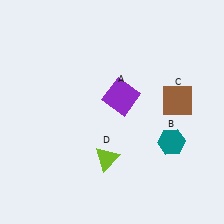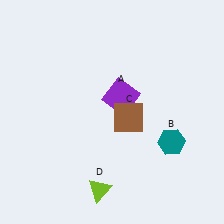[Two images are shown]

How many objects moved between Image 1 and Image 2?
2 objects moved between the two images.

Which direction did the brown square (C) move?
The brown square (C) moved left.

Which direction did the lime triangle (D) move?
The lime triangle (D) moved down.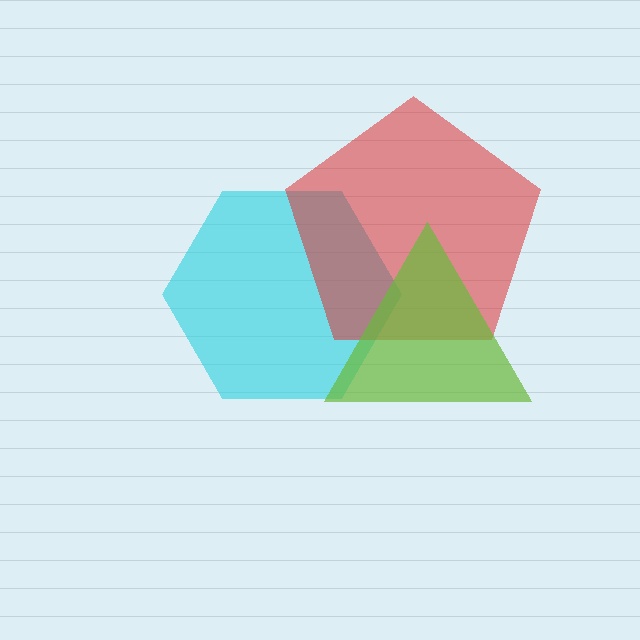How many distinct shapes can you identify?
There are 3 distinct shapes: a cyan hexagon, a red pentagon, a lime triangle.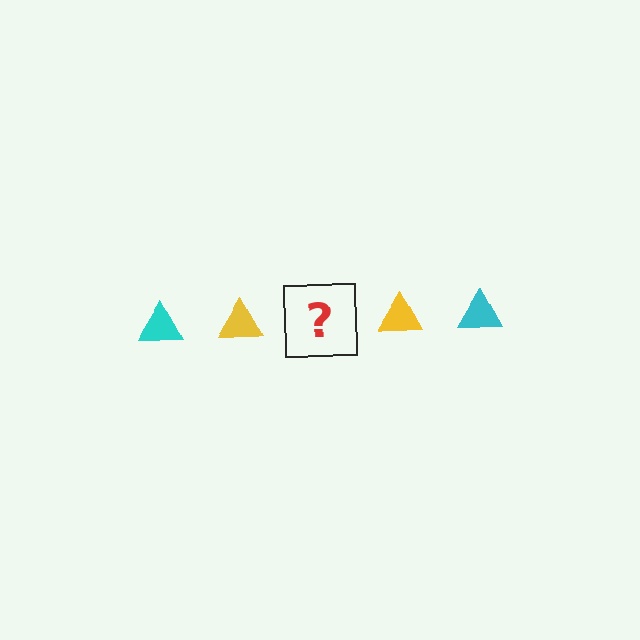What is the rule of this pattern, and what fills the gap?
The rule is that the pattern cycles through cyan, yellow triangles. The gap should be filled with a cyan triangle.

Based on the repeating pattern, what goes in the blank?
The blank should be a cyan triangle.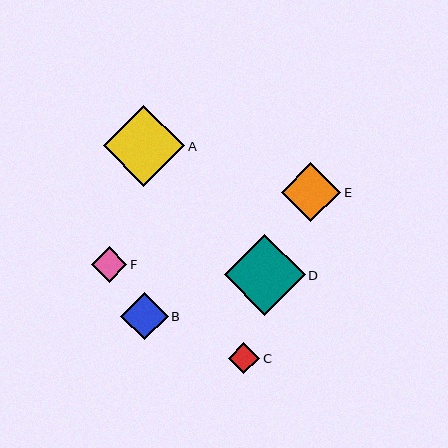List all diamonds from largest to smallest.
From largest to smallest: A, D, E, B, F, C.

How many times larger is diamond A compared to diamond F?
Diamond A is approximately 2.3 times the size of diamond F.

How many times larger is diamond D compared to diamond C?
Diamond D is approximately 2.6 times the size of diamond C.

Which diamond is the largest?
Diamond A is the largest with a size of approximately 81 pixels.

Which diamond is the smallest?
Diamond C is the smallest with a size of approximately 31 pixels.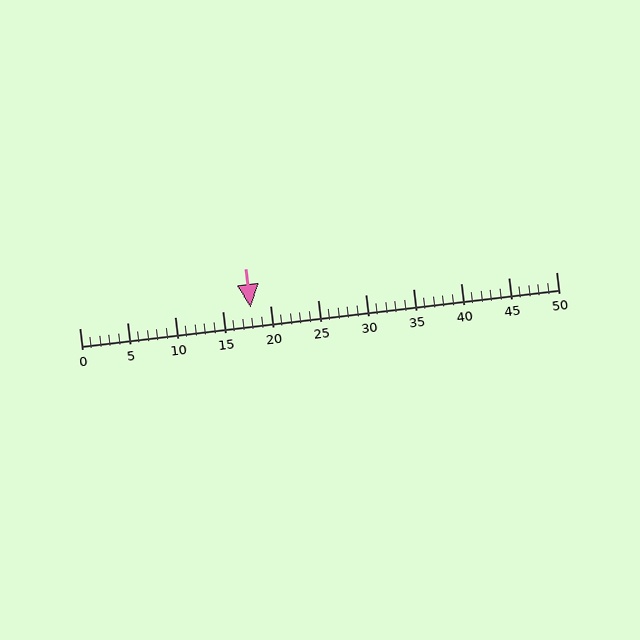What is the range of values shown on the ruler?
The ruler shows values from 0 to 50.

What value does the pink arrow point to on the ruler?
The pink arrow points to approximately 18.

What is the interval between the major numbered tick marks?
The major tick marks are spaced 5 units apart.